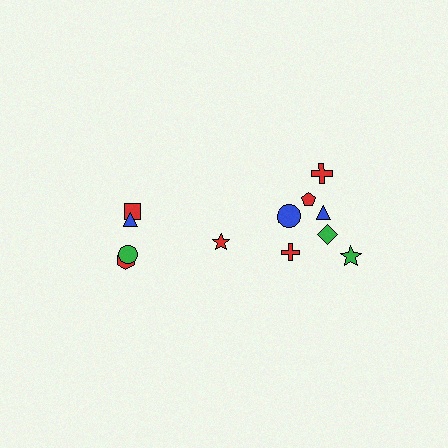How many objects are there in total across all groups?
There are 12 objects.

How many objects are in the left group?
There are 4 objects.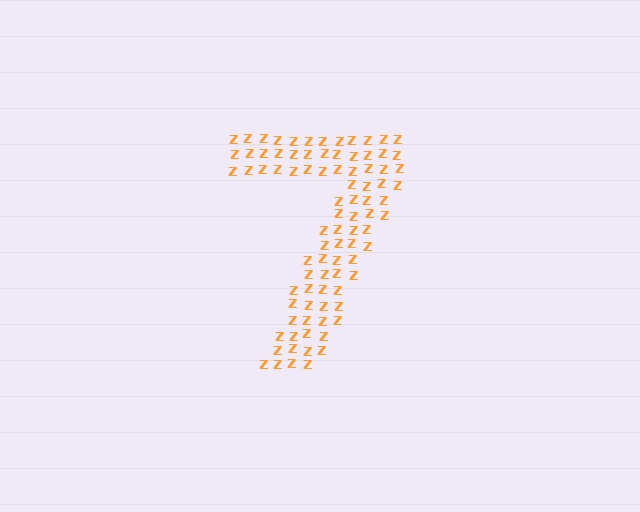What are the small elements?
The small elements are letter Z's.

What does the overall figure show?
The overall figure shows the digit 7.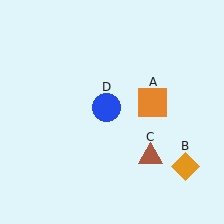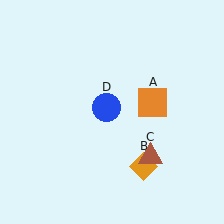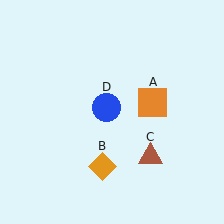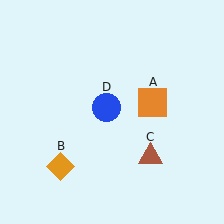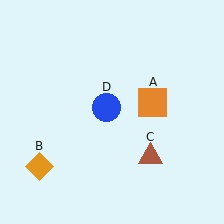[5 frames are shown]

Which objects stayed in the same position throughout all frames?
Orange square (object A) and brown triangle (object C) and blue circle (object D) remained stationary.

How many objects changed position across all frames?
1 object changed position: orange diamond (object B).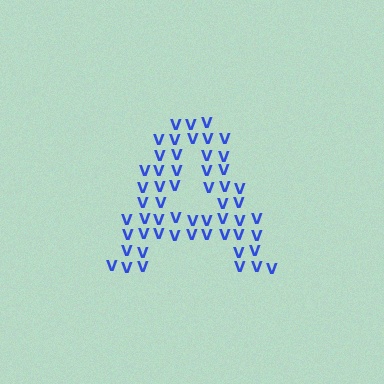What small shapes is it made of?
It is made of small letter V's.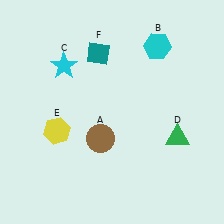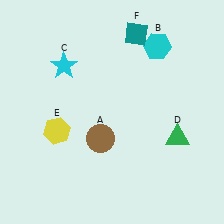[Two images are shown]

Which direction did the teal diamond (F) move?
The teal diamond (F) moved right.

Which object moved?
The teal diamond (F) moved right.